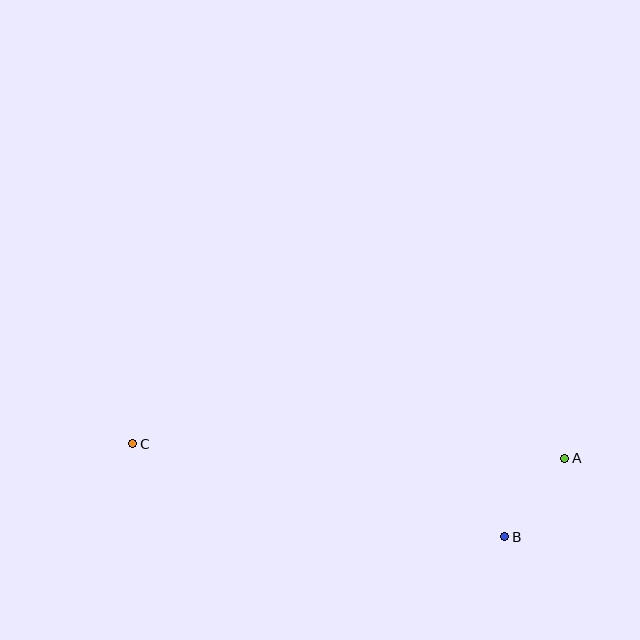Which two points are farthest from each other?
Points A and C are farthest from each other.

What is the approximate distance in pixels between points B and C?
The distance between B and C is approximately 384 pixels.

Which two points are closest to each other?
Points A and B are closest to each other.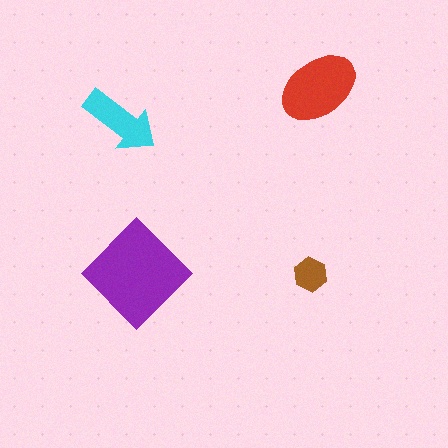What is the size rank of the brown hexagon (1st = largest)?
4th.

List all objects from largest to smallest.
The purple diamond, the red ellipse, the cyan arrow, the brown hexagon.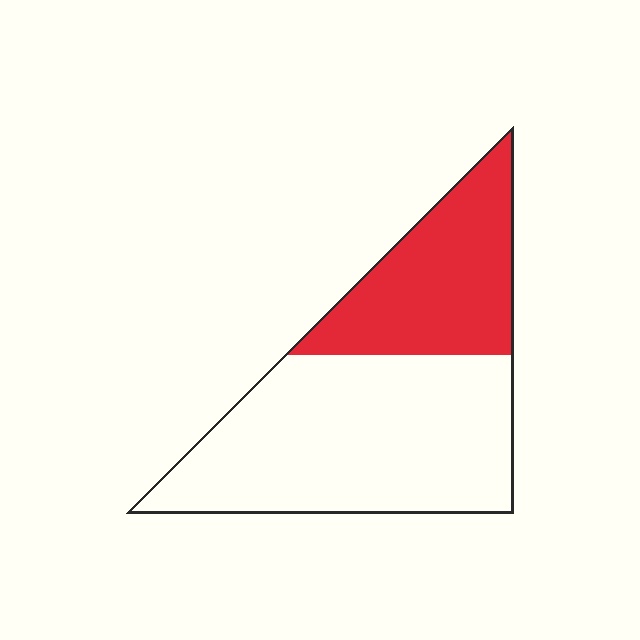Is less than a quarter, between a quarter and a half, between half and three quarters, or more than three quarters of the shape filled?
Between a quarter and a half.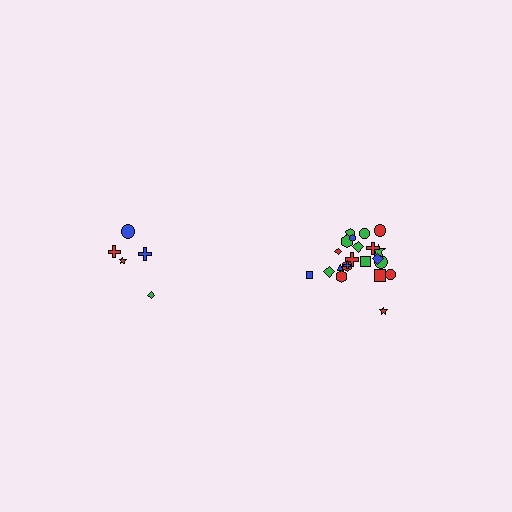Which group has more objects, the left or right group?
The right group.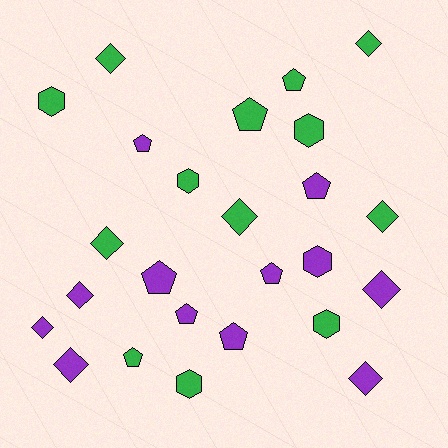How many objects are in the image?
There are 25 objects.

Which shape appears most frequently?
Diamond, with 10 objects.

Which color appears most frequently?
Green, with 13 objects.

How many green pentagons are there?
There are 3 green pentagons.